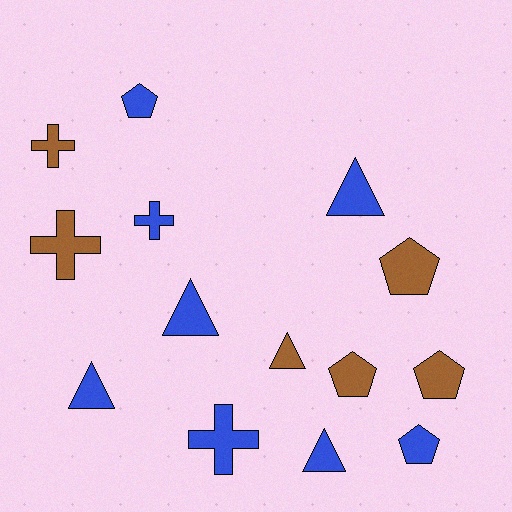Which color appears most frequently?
Blue, with 8 objects.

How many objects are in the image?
There are 14 objects.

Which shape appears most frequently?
Triangle, with 5 objects.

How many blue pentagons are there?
There are 2 blue pentagons.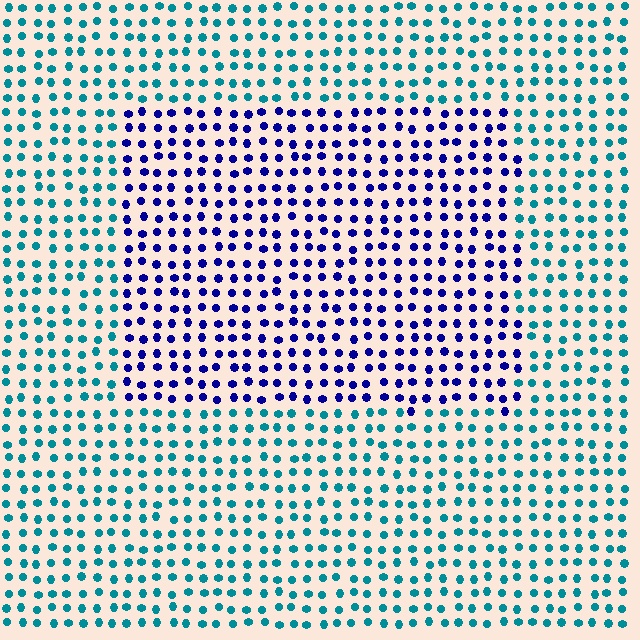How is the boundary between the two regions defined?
The boundary is defined purely by a slight shift in hue (about 58 degrees). Spacing, size, and orientation are identical on both sides.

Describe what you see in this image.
The image is filled with small teal elements in a uniform arrangement. A rectangle-shaped region is visible where the elements are tinted to a slightly different hue, forming a subtle color boundary.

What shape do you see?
I see a rectangle.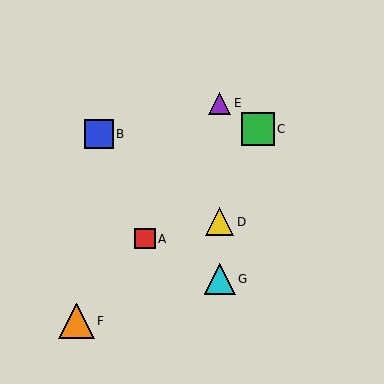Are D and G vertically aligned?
Yes, both are at x≈220.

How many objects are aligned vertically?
3 objects (D, E, G) are aligned vertically.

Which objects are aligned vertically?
Objects D, E, G are aligned vertically.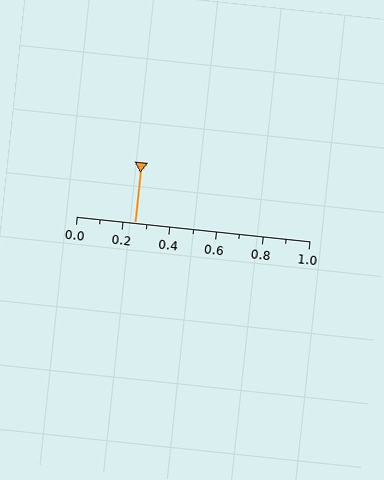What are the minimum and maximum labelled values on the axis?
The axis runs from 0.0 to 1.0.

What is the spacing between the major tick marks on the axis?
The major ticks are spaced 0.2 apart.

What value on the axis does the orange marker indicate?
The marker indicates approximately 0.25.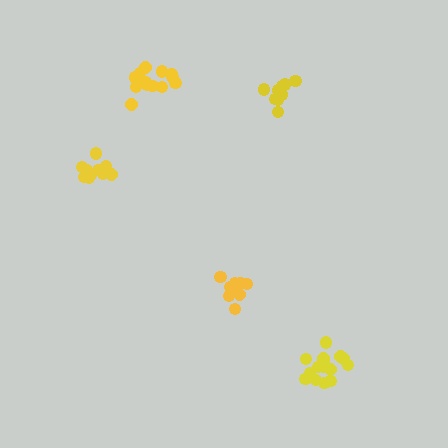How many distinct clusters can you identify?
There are 5 distinct clusters.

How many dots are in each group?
Group 1: 13 dots, Group 2: 15 dots, Group 3: 9 dots, Group 4: 9 dots, Group 5: 10 dots (56 total).